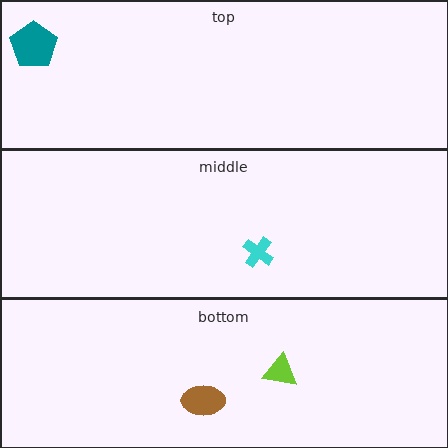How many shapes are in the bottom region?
2.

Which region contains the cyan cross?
The middle region.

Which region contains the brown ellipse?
The bottom region.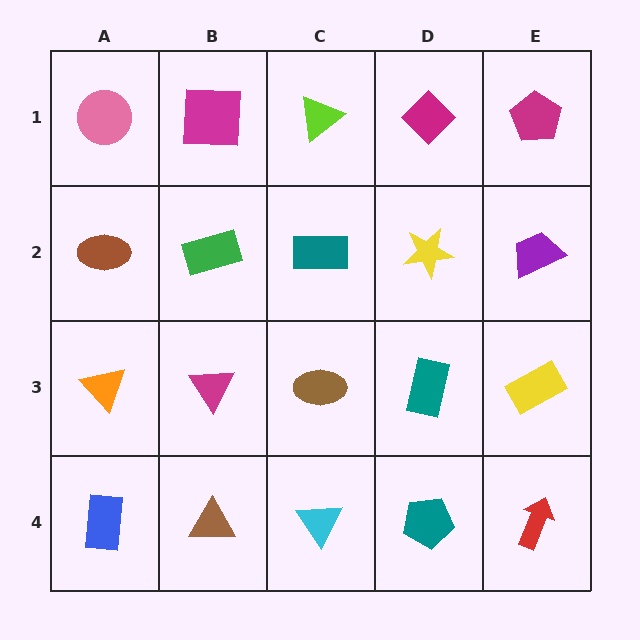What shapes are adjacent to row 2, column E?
A magenta pentagon (row 1, column E), a yellow rectangle (row 3, column E), a yellow star (row 2, column D).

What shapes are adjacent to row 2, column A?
A pink circle (row 1, column A), an orange triangle (row 3, column A), a green rectangle (row 2, column B).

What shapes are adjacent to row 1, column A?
A brown ellipse (row 2, column A), a magenta square (row 1, column B).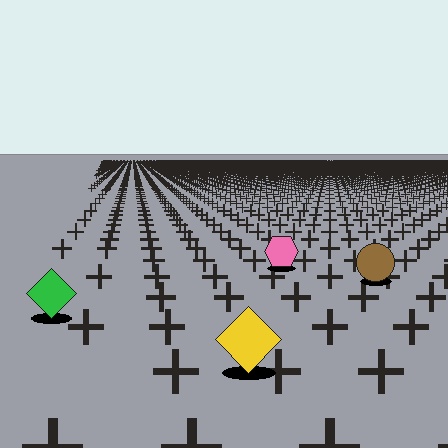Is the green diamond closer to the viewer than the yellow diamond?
No. The yellow diamond is closer — you can tell from the texture gradient: the ground texture is coarser near it.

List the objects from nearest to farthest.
From nearest to farthest: the yellow diamond, the green diamond, the brown circle, the pink hexagon.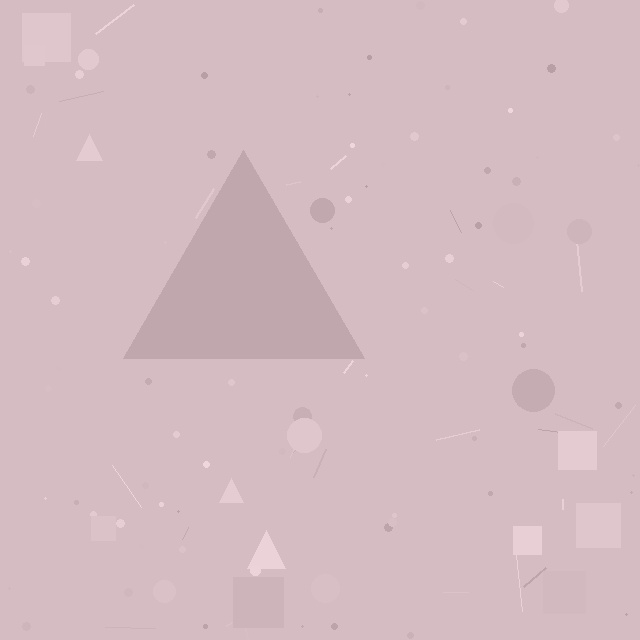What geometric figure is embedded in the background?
A triangle is embedded in the background.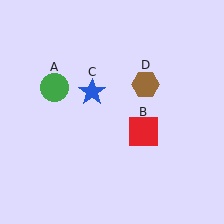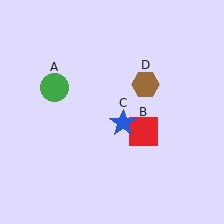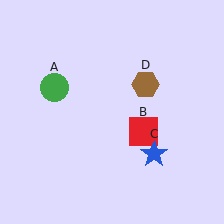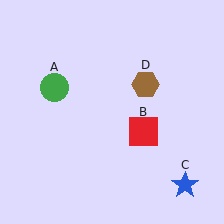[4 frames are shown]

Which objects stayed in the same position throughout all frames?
Green circle (object A) and red square (object B) and brown hexagon (object D) remained stationary.